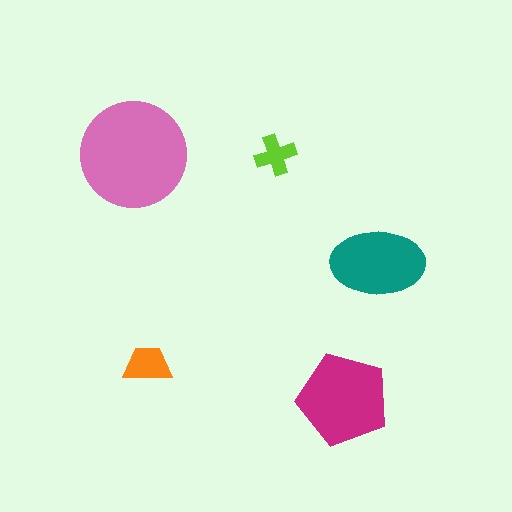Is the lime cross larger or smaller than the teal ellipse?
Smaller.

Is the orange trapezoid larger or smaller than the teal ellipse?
Smaller.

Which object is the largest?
The pink circle.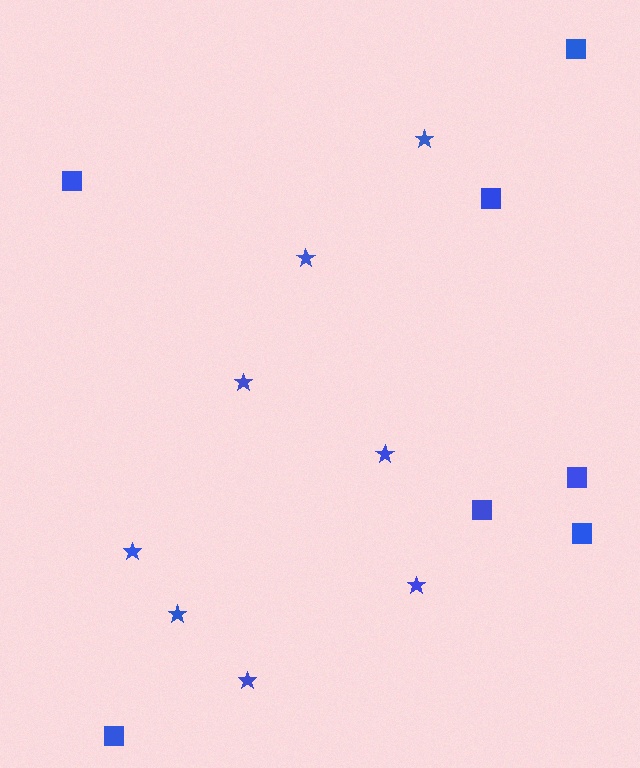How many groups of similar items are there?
There are 2 groups: one group of stars (8) and one group of squares (7).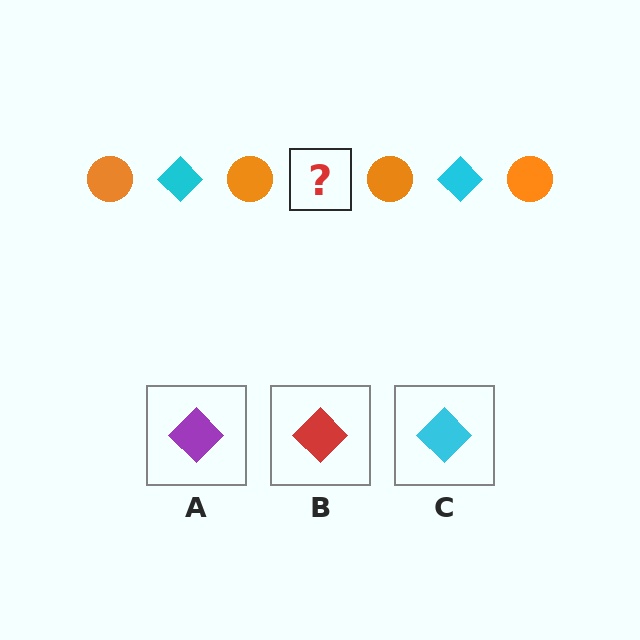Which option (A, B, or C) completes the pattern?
C.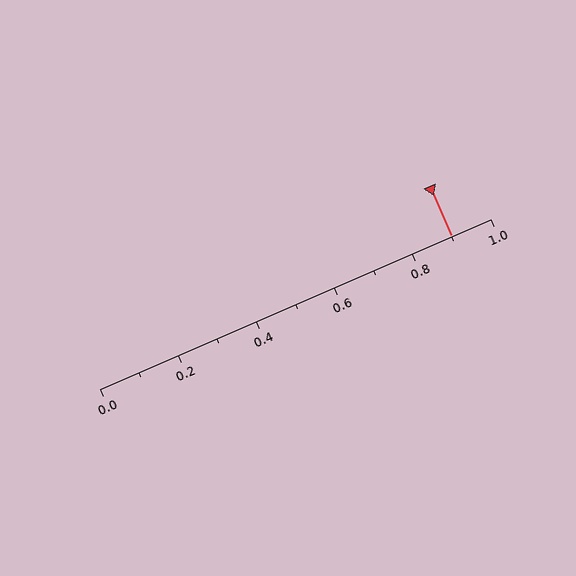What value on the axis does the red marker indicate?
The marker indicates approximately 0.9.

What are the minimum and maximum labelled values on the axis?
The axis runs from 0.0 to 1.0.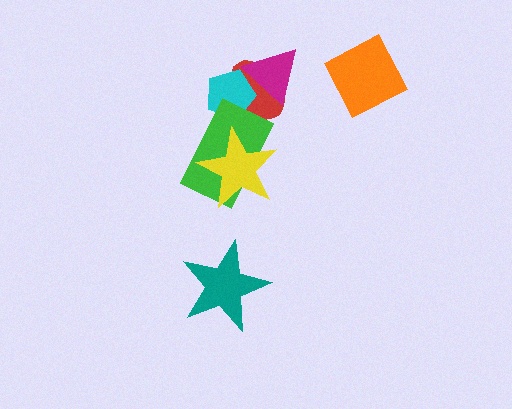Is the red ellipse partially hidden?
Yes, it is partially covered by another shape.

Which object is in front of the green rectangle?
The yellow star is in front of the green rectangle.